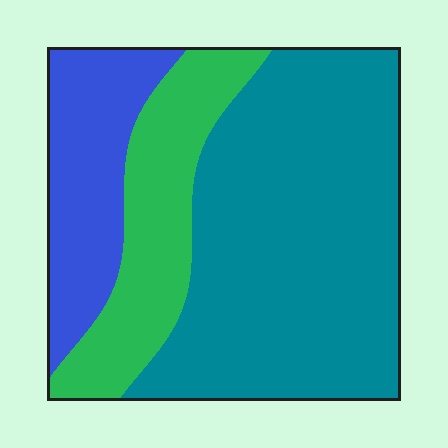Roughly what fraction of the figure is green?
Green covers about 20% of the figure.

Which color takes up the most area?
Teal, at roughly 60%.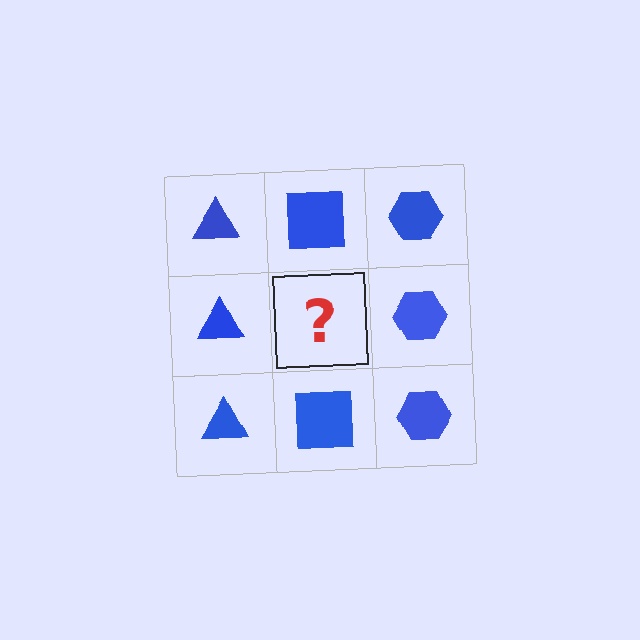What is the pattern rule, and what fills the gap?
The rule is that each column has a consistent shape. The gap should be filled with a blue square.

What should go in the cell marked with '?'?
The missing cell should contain a blue square.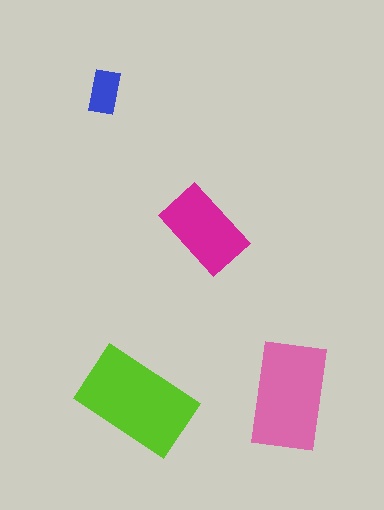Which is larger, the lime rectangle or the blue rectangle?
The lime one.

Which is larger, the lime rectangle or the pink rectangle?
The lime one.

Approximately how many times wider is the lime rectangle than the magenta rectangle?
About 1.5 times wider.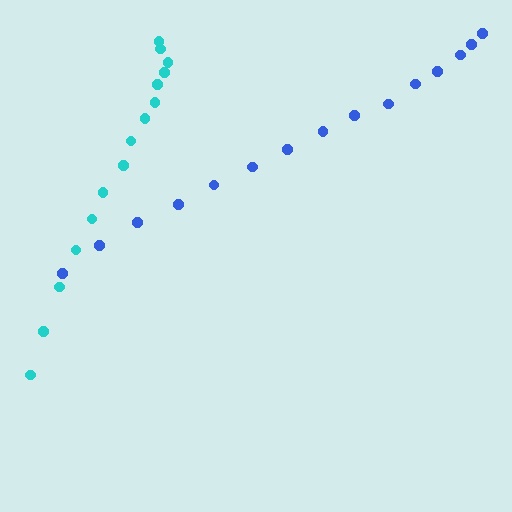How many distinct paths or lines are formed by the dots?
There are 2 distinct paths.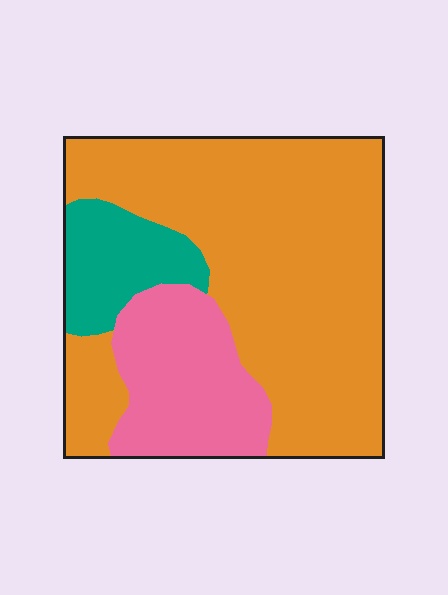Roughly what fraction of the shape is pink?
Pink covers roughly 20% of the shape.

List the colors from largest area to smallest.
From largest to smallest: orange, pink, teal.